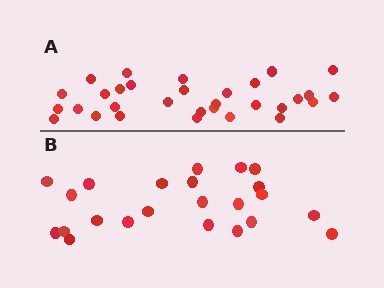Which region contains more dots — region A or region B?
Region A (the top region) has more dots.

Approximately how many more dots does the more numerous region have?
Region A has roughly 8 or so more dots than region B.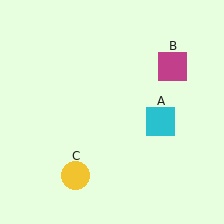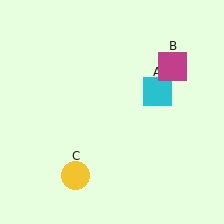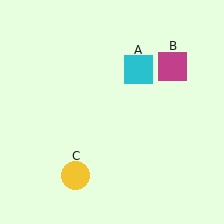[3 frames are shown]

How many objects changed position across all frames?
1 object changed position: cyan square (object A).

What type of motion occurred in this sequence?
The cyan square (object A) rotated counterclockwise around the center of the scene.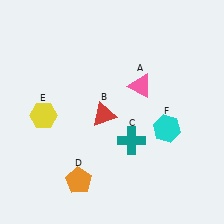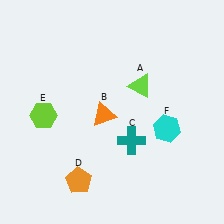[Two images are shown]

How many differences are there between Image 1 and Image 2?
There are 3 differences between the two images.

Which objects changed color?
A changed from pink to lime. B changed from red to orange. E changed from yellow to lime.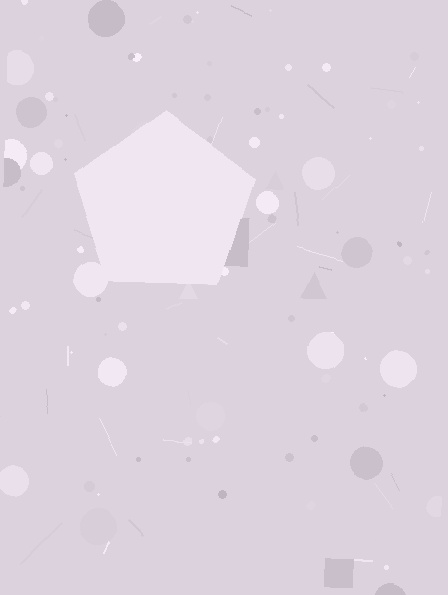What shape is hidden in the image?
A pentagon is hidden in the image.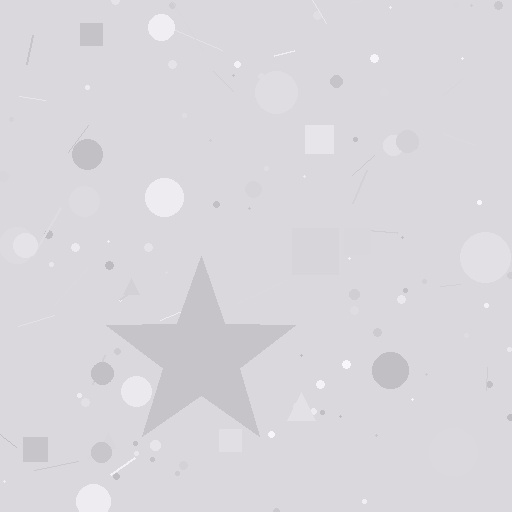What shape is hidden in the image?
A star is hidden in the image.